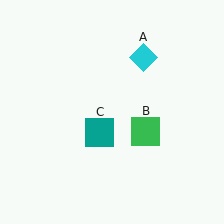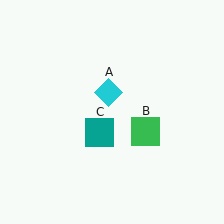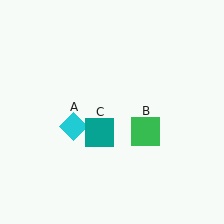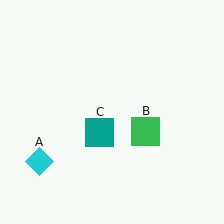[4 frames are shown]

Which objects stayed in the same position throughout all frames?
Green square (object B) and teal square (object C) remained stationary.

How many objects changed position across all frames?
1 object changed position: cyan diamond (object A).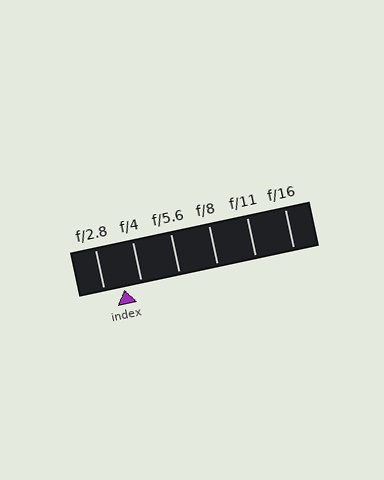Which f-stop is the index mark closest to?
The index mark is closest to f/4.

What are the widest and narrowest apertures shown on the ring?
The widest aperture shown is f/2.8 and the narrowest is f/16.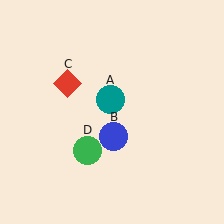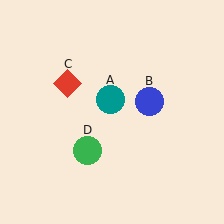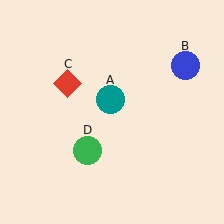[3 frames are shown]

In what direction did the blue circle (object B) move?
The blue circle (object B) moved up and to the right.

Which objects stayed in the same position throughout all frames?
Teal circle (object A) and red diamond (object C) and green circle (object D) remained stationary.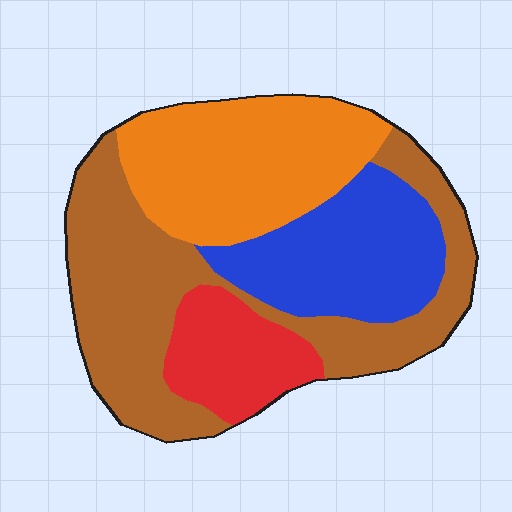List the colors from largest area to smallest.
From largest to smallest: brown, orange, blue, red.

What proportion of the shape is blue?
Blue covers 22% of the shape.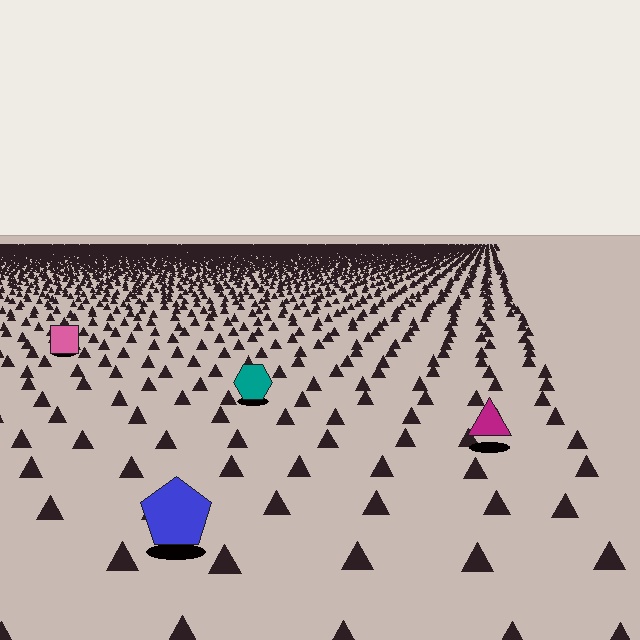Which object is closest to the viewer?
The blue pentagon is closest. The texture marks near it are larger and more spread out.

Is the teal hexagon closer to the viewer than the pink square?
Yes. The teal hexagon is closer — you can tell from the texture gradient: the ground texture is coarser near it.